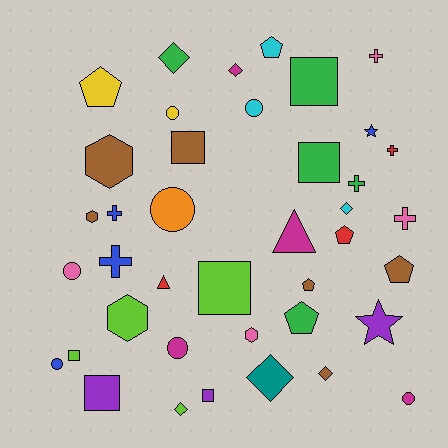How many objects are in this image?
There are 40 objects.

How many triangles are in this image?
There are 2 triangles.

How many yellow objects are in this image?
There are 2 yellow objects.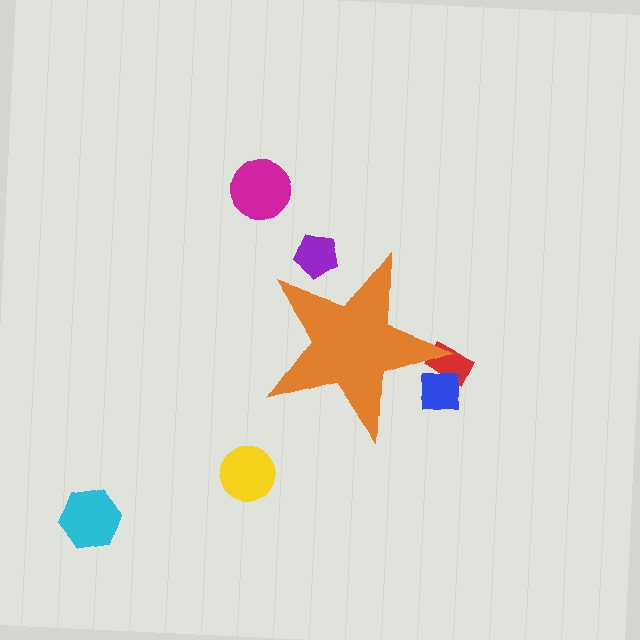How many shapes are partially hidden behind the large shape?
3 shapes are partially hidden.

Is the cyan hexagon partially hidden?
No, the cyan hexagon is fully visible.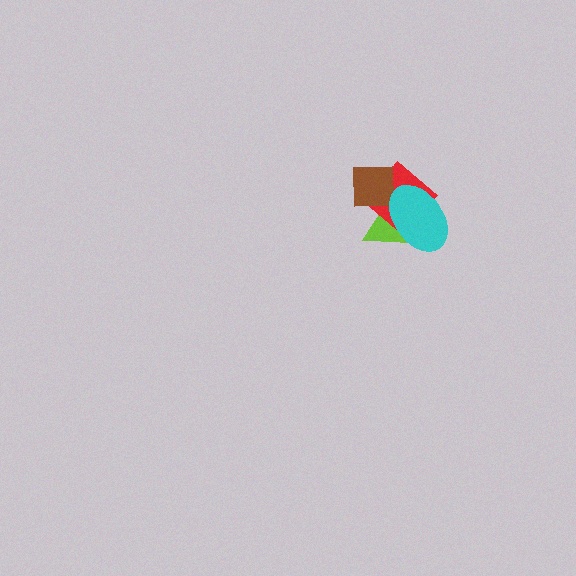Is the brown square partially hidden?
Yes, it is partially covered by another shape.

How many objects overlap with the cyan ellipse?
3 objects overlap with the cyan ellipse.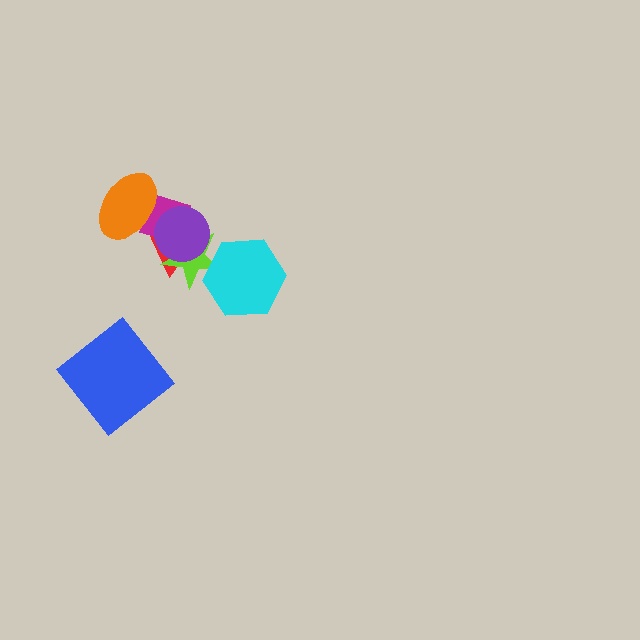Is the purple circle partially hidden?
No, no other shape covers it.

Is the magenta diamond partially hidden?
Yes, it is partially covered by another shape.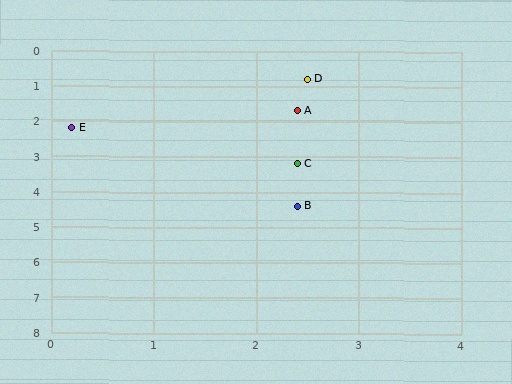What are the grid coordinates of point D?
Point D is at approximately (2.5, 0.8).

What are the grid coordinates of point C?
Point C is at approximately (2.4, 3.2).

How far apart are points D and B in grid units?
Points D and B are about 3.6 grid units apart.